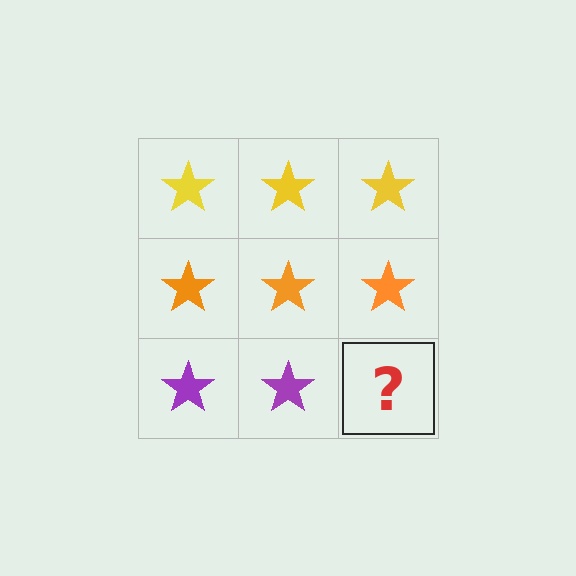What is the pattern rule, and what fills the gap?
The rule is that each row has a consistent color. The gap should be filled with a purple star.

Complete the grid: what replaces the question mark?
The question mark should be replaced with a purple star.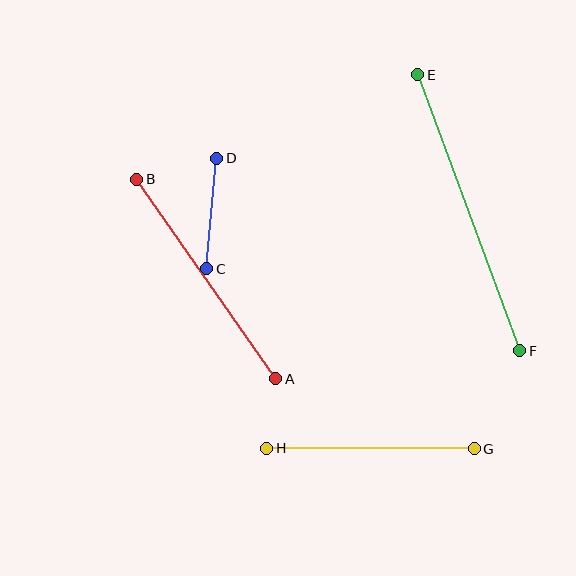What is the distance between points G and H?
The distance is approximately 208 pixels.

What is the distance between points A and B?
The distance is approximately 243 pixels.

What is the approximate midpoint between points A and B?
The midpoint is at approximately (206, 279) pixels.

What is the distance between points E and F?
The distance is approximately 294 pixels.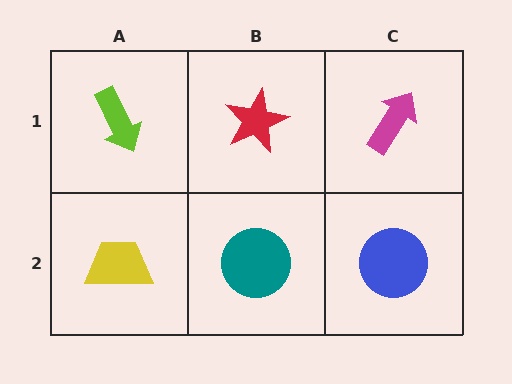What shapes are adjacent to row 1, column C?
A blue circle (row 2, column C), a red star (row 1, column B).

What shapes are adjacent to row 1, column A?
A yellow trapezoid (row 2, column A), a red star (row 1, column B).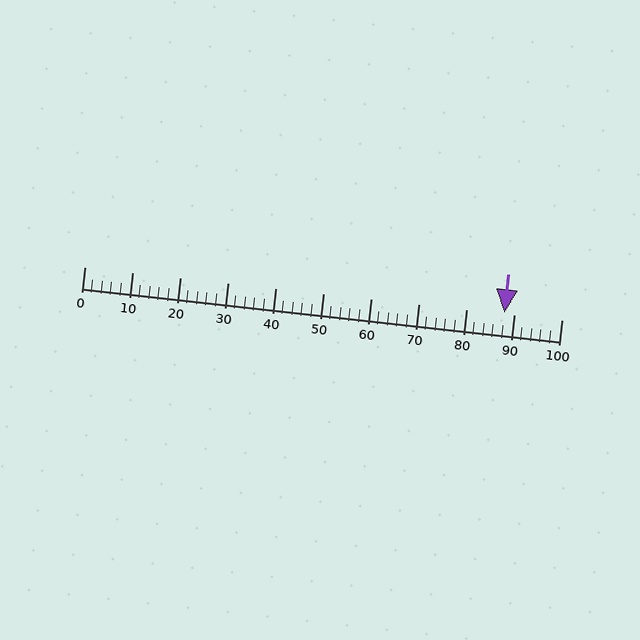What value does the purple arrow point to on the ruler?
The purple arrow points to approximately 88.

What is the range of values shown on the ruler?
The ruler shows values from 0 to 100.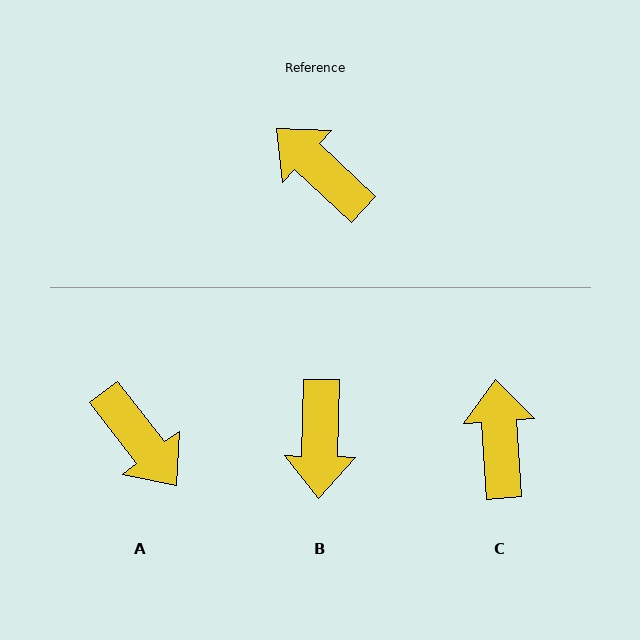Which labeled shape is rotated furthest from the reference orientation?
A, about 171 degrees away.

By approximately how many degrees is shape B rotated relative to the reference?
Approximately 132 degrees counter-clockwise.